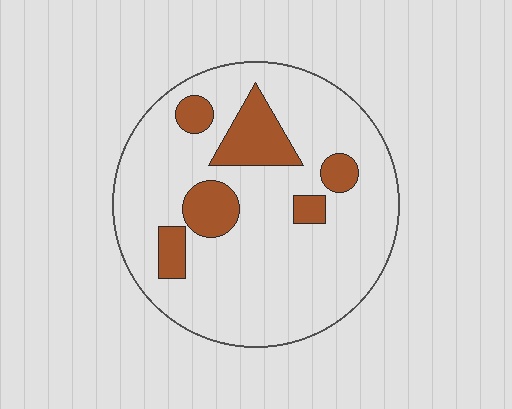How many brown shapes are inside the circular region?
6.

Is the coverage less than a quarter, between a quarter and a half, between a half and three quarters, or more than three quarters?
Less than a quarter.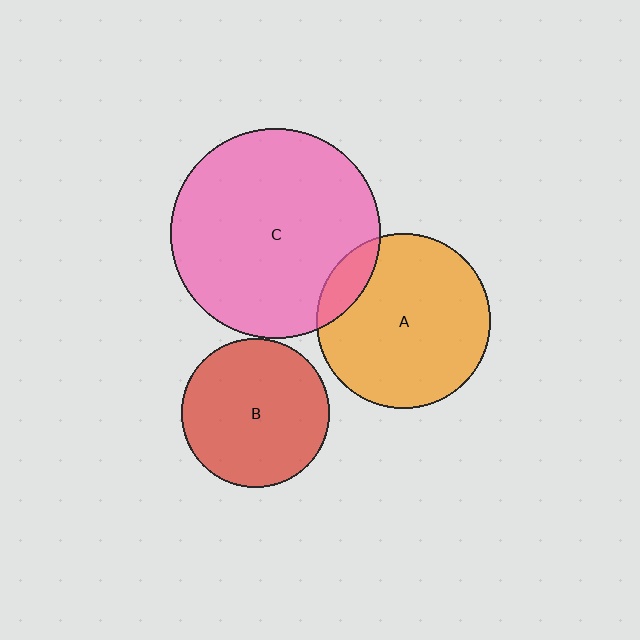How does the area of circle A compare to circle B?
Approximately 1.4 times.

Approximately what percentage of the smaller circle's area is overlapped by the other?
Approximately 10%.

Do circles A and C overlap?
Yes.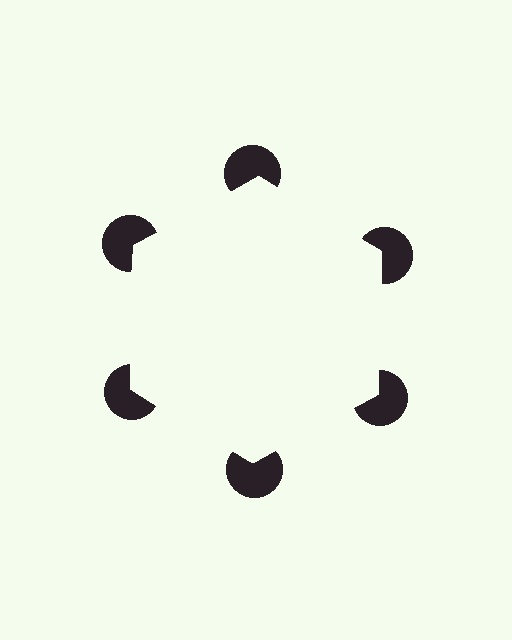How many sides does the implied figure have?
6 sides.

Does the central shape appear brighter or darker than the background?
It typically appears slightly brighter than the background, even though no actual brightness change is drawn.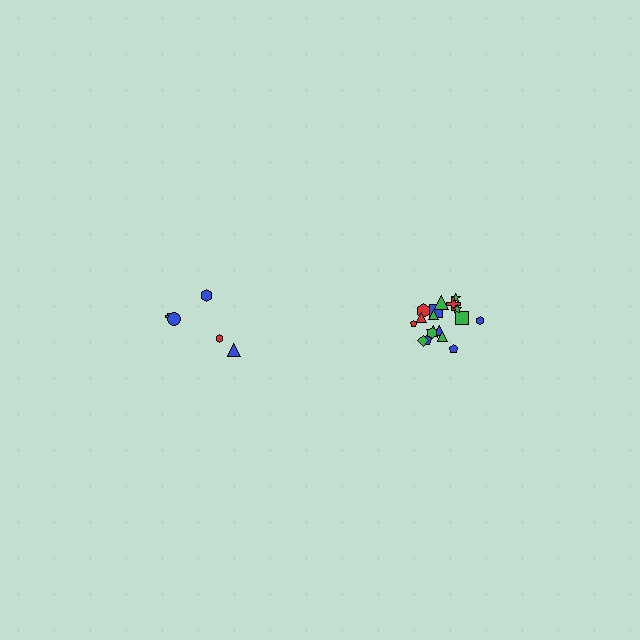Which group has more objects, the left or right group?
The right group.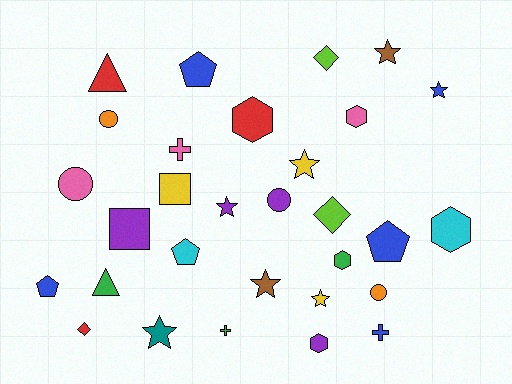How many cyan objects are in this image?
There are 2 cyan objects.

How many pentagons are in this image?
There are 4 pentagons.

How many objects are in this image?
There are 30 objects.